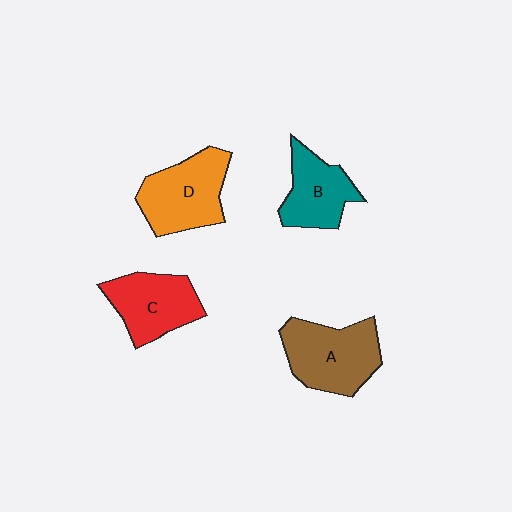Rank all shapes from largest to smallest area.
From largest to smallest: A (brown), D (orange), C (red), B (teal).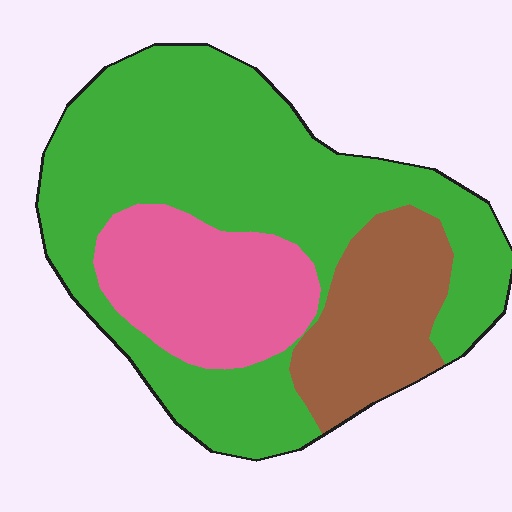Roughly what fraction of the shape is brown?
Brown covers 18% of the shape.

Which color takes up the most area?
Green, at roughly 60%.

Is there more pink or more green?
Green.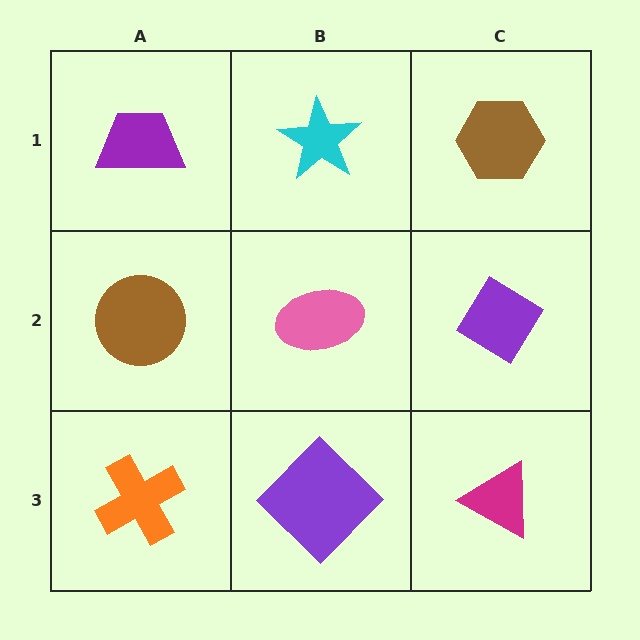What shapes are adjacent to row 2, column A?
A purple trapezoid (row 1, column A), an orange cross (row 3, column A), a pink ellipse (row 2, column B).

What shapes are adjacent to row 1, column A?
A brown circle (row 2, column A), a cyan star (row 1, column B).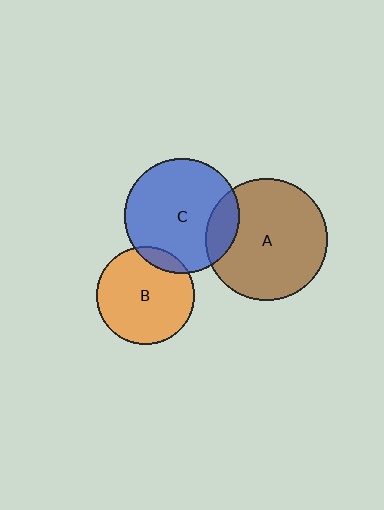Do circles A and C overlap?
Yes.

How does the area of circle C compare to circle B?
Approximately 1.4 times.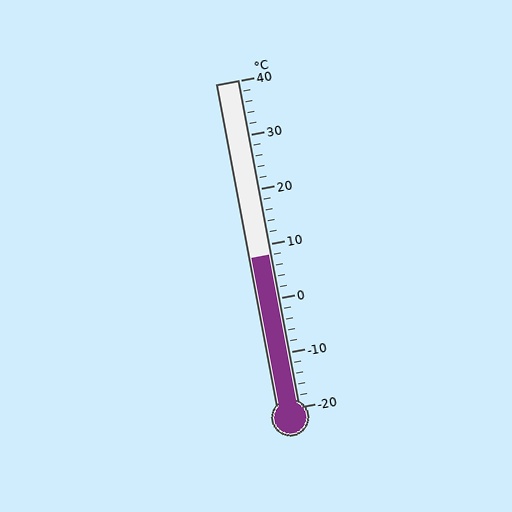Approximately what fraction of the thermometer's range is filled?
The thermometer is filled to approximately 45% of its range.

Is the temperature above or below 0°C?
The temperature is above 0°C.